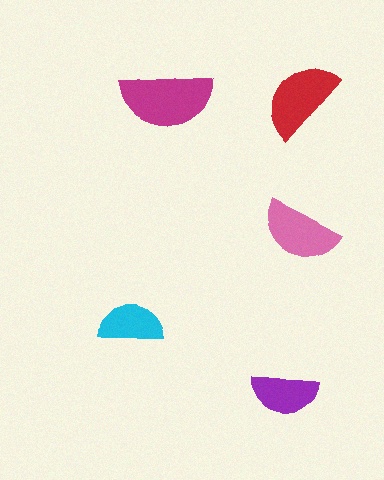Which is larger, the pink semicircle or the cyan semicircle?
The pink one.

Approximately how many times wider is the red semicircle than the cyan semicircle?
About 1.5 times wider.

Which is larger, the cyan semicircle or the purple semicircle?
The purple one.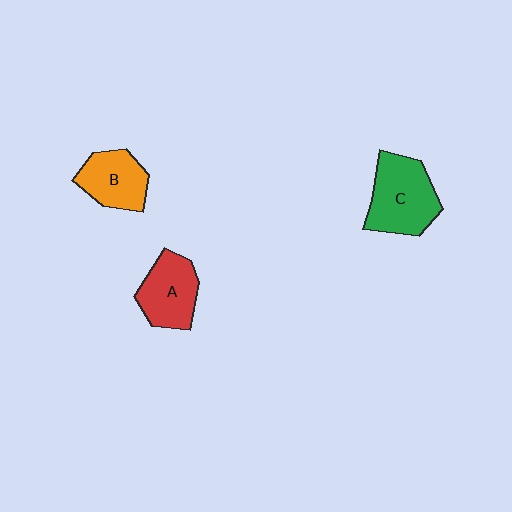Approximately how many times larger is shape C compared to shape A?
Approximately 1.3 times.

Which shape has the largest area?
Shape C (green).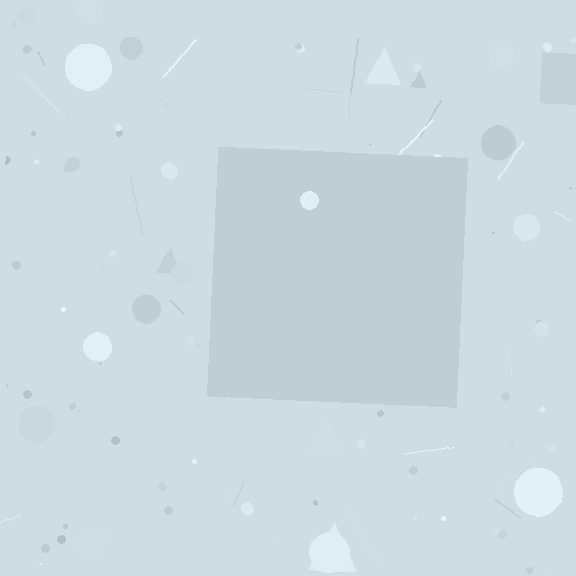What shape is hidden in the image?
A square is hidden in the image.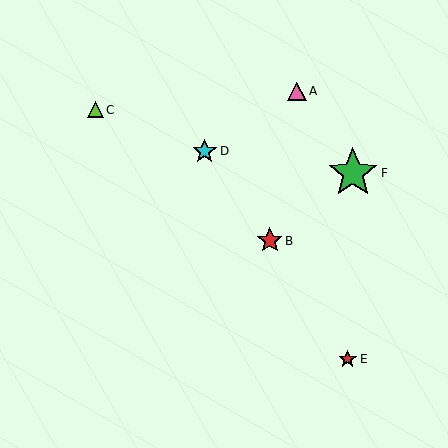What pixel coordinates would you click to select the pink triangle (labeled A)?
Click at (297, 92) to select the pink triangle A.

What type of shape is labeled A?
Shape A is a pink triangle.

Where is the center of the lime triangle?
The center of the lime triangle is at (95, 110).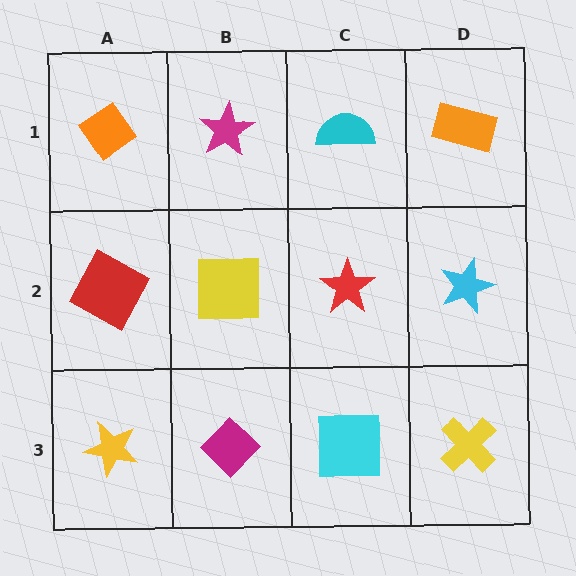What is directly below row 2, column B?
A magenta diamond.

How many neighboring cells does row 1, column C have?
3.